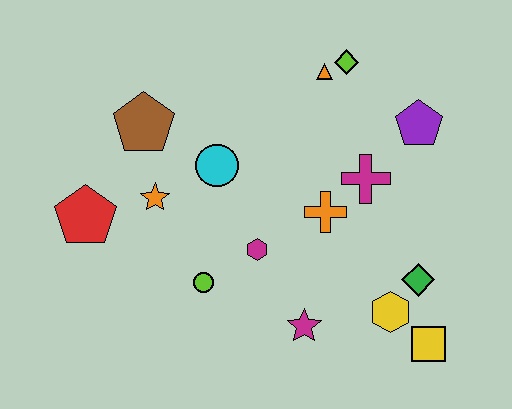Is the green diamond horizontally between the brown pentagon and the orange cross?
No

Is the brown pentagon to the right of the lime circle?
No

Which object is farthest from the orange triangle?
The yellow square is farthest from the orange triangle.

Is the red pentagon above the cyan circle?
No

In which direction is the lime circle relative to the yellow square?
The lime circle is to the left of the yellow square.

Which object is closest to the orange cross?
The magenta cross is closest to the orange cross.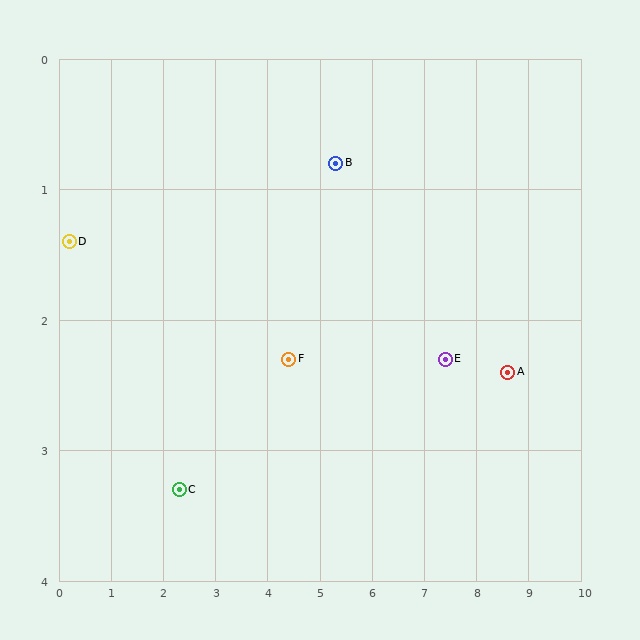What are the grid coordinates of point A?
Point A is at approximately (8.6, 2.4).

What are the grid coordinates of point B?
Point B is at approximately (5.3, 0.8).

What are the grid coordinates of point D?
Point D is at approximately (0.2, 1.4).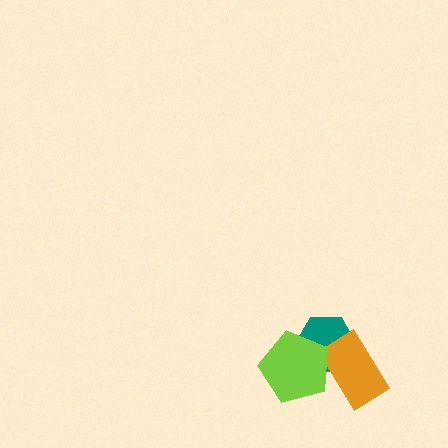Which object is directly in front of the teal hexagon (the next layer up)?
The orange rectangle is directly in front of the teal hexagon.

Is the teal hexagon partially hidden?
Yes, it is partially covered by another shape.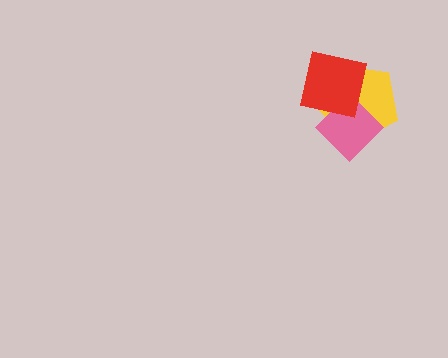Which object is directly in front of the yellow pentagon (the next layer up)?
The pink diamond is directly in front of the yellow pentagon.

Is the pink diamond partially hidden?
Yes, it is partially covered by another shape.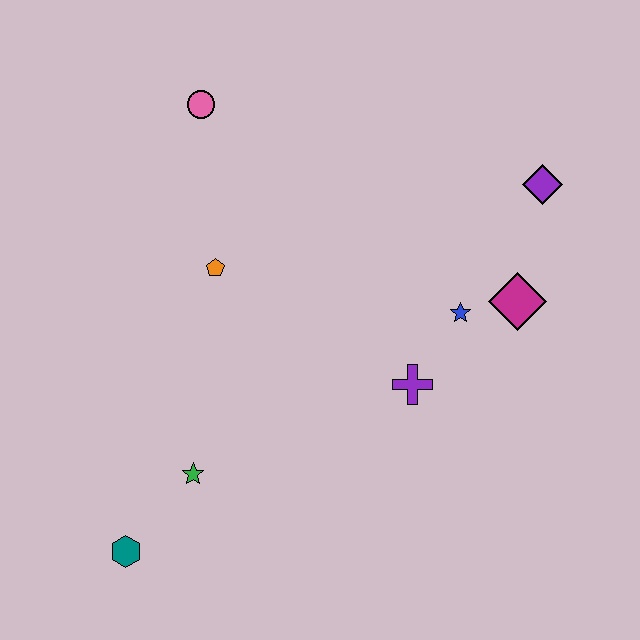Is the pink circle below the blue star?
No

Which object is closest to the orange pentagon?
The pink circle is closest to the orange pentagon.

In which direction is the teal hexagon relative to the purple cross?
The teal hexagon is to the left of the purple cross.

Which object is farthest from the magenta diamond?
The teal hexagon is farthest from the magenta diamond.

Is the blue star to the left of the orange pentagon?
No